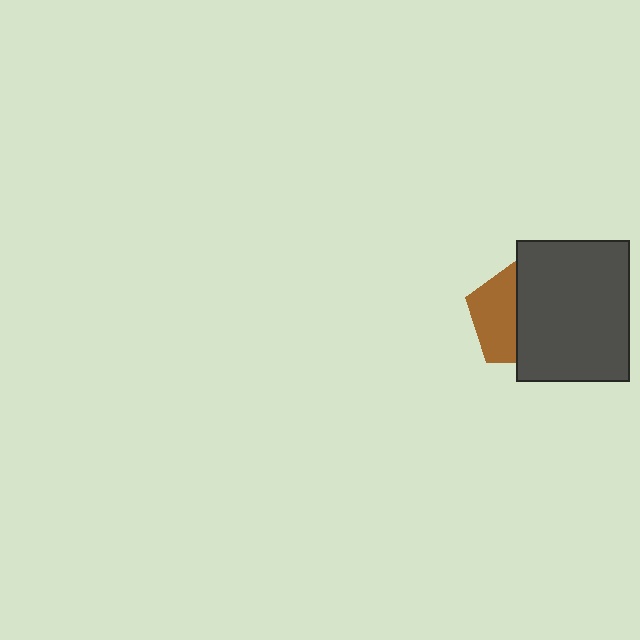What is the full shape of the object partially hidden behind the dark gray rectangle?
The partially hidden object is a brown pentagon.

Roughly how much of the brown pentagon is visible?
A small part of it is visible (roughly 43%).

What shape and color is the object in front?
The object in front is a dark gray rectangle.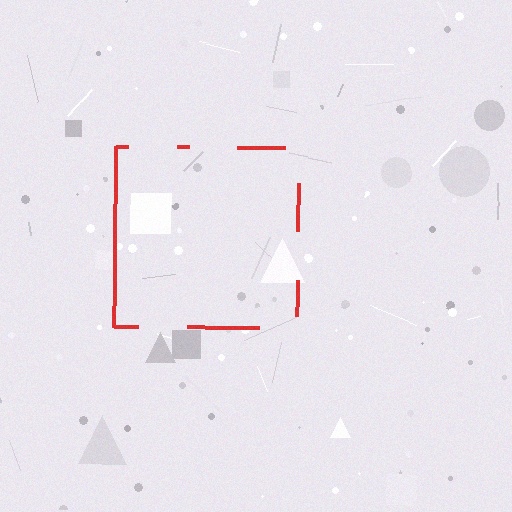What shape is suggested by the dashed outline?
The dashed outline suggests a square.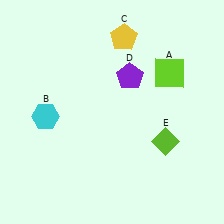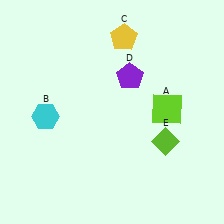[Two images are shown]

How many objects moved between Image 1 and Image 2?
1 object moved between the two images.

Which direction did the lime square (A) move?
The lime square (A) moved down.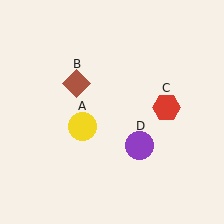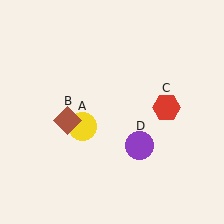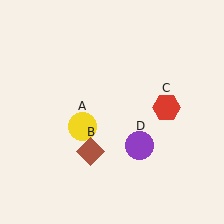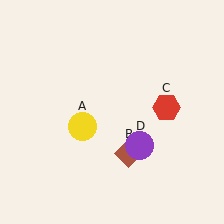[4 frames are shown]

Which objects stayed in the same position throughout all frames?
Yellow circle (object A) and red hexagon (object C) and purple circle (object D) remained stationary.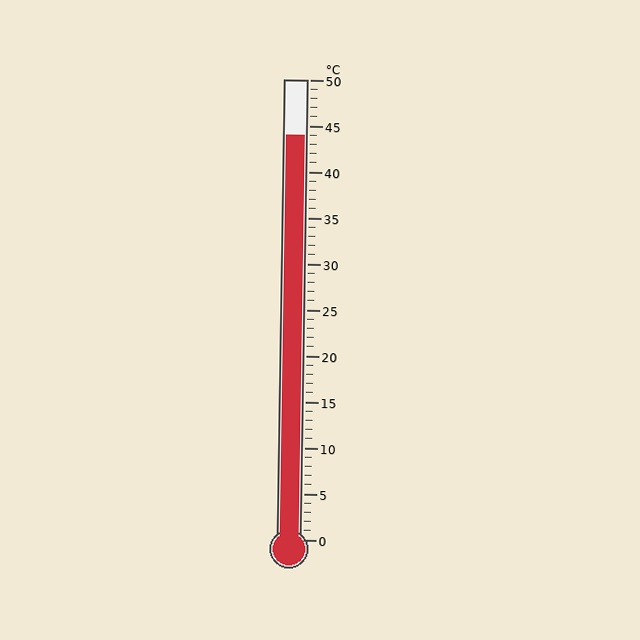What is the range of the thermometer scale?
The thermometer scale ranges from 0°C to 50°C.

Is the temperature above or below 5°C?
The temperature is above 5°C.